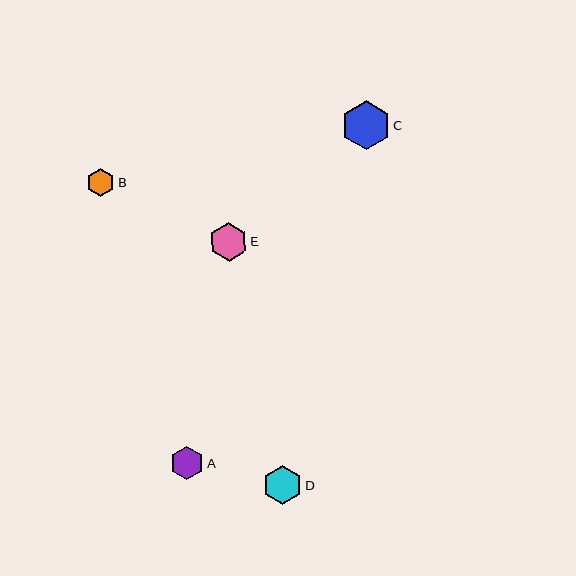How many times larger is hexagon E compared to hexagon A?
Hexagon E is approximately 1.1 times the size of hexagon A.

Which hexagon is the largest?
Hexagon C is the largest with a size of approximately 49 pixels.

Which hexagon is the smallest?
Hexagon B is the smallest with a size of approximately 28 pixels.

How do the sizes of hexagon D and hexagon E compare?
Hexagon D and hexagon E are approximately the same size.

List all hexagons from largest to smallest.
From largest to smallest: C, D, E, A, B.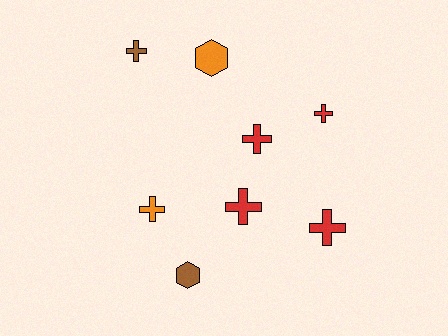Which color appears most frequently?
Red, with 4 objects.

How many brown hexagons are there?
There is 1 brown hexagon.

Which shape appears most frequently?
Cross, with 6 objects.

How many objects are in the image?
There are 8 objects.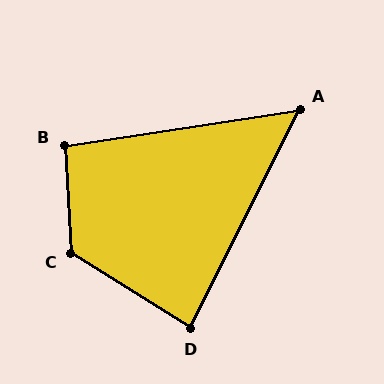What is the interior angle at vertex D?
Approximately 85 degrees (acute).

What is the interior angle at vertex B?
Approximately 95 degrees (obtuse).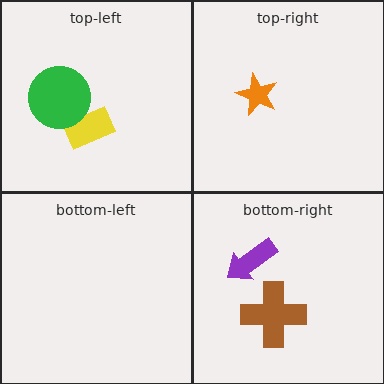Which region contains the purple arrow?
The bottom-right region.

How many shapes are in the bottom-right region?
2.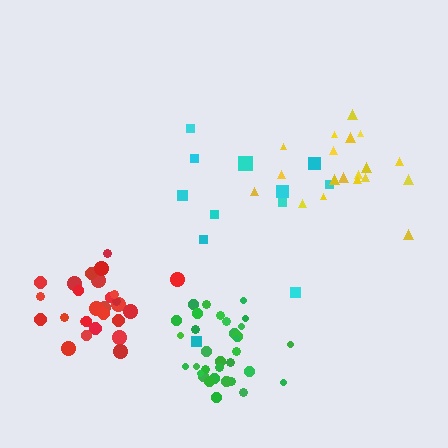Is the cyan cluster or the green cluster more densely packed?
Green.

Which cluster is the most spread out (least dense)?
Cyan.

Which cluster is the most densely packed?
Green.